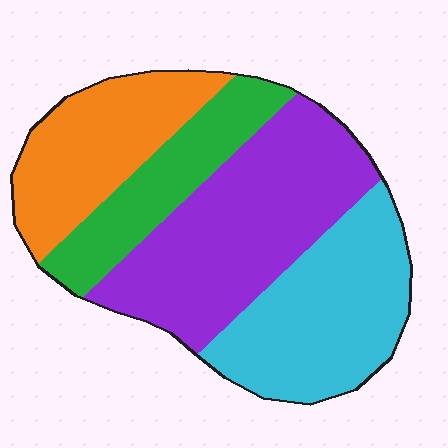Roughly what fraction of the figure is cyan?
Cyan covers about 30% of the figure.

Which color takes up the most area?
Purple, at roughly 35%.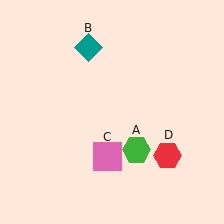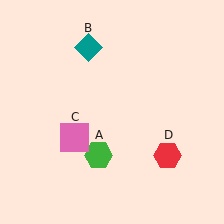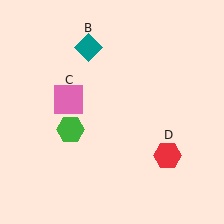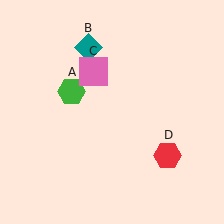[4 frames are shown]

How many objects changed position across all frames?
2 objects changed position: green hexagon (object A), pink square (object C).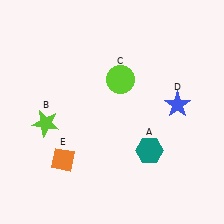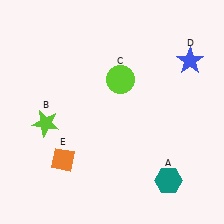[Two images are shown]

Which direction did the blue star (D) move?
The blue star (D) moved up.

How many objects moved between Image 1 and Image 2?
2 objects moved between the two images.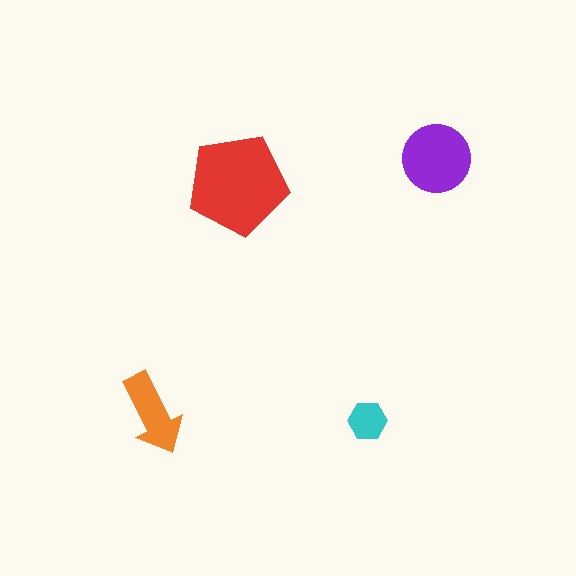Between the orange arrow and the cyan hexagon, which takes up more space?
The orange arrow.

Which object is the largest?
The red pentagon.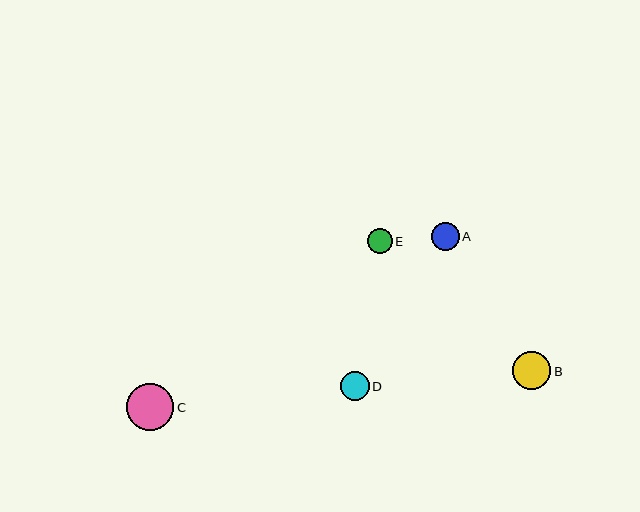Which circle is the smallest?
Circle E is the smallest with a size of approximately 24 pixels.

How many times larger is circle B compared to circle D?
Circle B is approximately 1.3 times the size of circle D.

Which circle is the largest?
Circle C is the largest with a size of approximately 47 pixels.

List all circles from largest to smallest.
From largest to smallest: C, B, D, A, E.